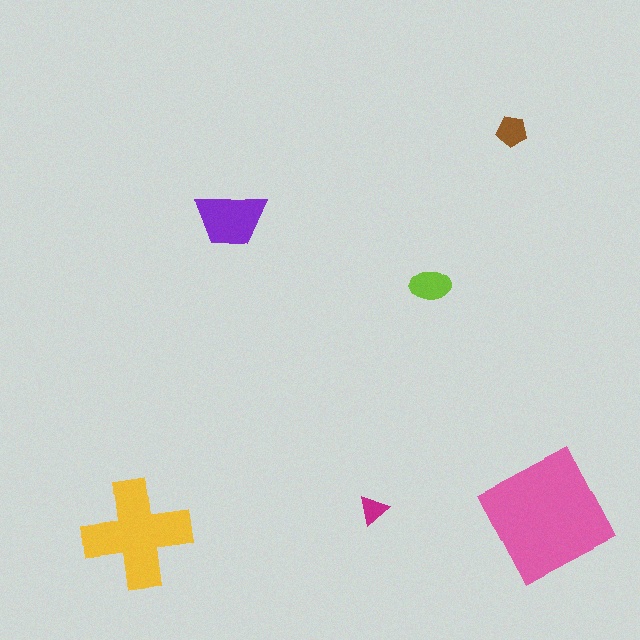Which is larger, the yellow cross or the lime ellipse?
The yellow cross.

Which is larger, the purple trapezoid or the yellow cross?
The yellow cross.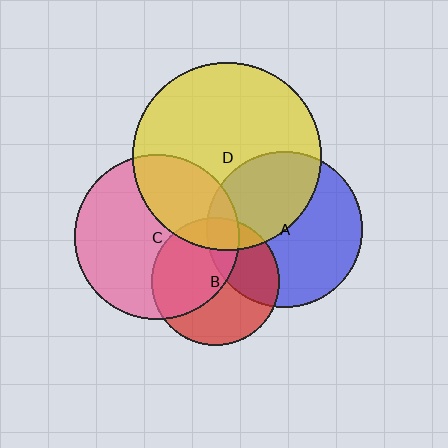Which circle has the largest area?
Circle D (yellow).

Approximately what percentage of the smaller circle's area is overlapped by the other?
Approximately 30%.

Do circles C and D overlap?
Yes.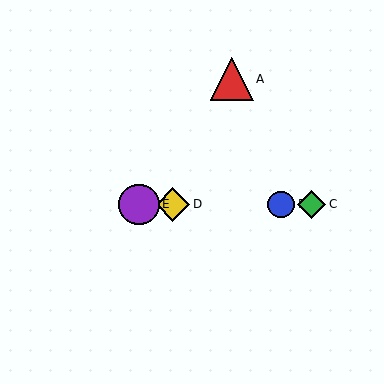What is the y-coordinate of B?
Object B is at y≈204.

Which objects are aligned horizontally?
Objects B, C, D, E are aligned horizontally.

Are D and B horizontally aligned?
Yes, both are at y≈204.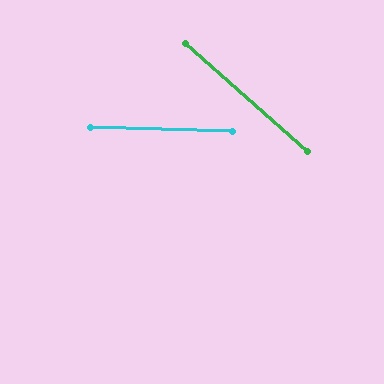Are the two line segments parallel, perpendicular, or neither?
Neither parallel nor perpendicular — they differ by about 40°.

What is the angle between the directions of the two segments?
Approximately 40 degrees.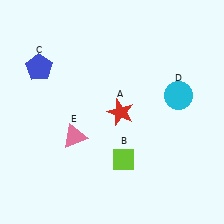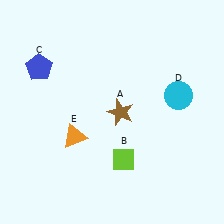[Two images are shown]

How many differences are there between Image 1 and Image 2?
There are 2 differences between the two images.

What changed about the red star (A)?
In Image 1, A is red. In Image 2, it changed to brown.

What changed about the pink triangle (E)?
In Image 1, E is pink. In Image 2, it changed to orange.